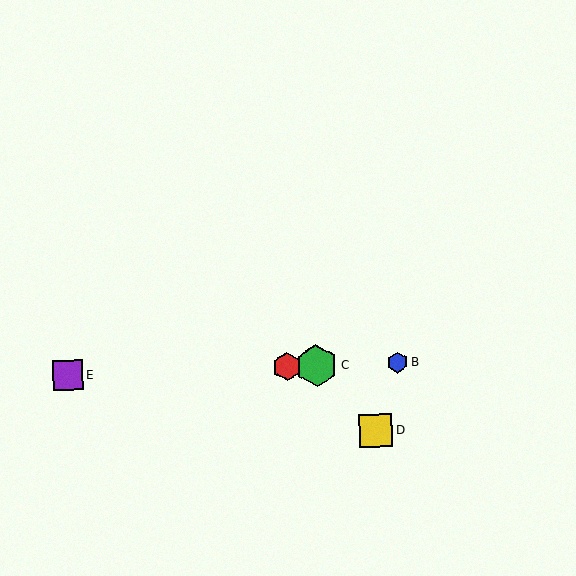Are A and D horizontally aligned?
No, A is at y≈367 and D is at y≈431.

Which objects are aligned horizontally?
Objects A, B, C, E are aligned horizontally.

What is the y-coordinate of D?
Object D is at y≈431.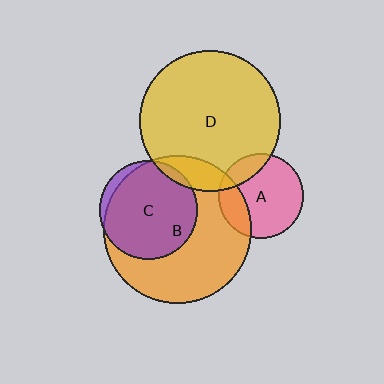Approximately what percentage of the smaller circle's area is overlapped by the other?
Approximately 10%.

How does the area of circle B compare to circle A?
Approximately 3.0 times.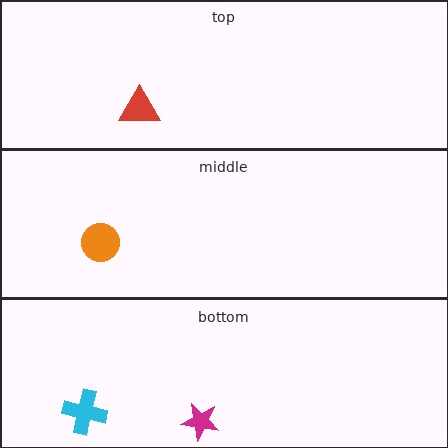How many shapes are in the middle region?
1.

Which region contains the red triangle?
The top region.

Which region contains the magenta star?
The bottom region.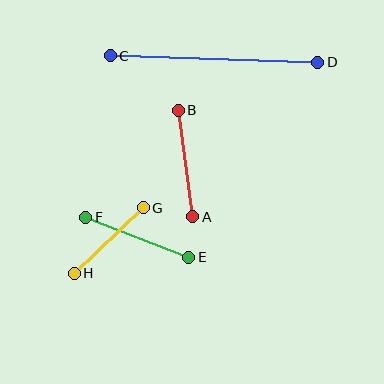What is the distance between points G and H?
The distance is approximately 95 pixels.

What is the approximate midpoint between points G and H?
The midpoint is at approximately (109, 241) pixels.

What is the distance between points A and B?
The distance is approximately 108 pixels.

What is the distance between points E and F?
The distance is approximately 111 pixels.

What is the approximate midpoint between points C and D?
The midpoint is at approximately (214, 59) pixels.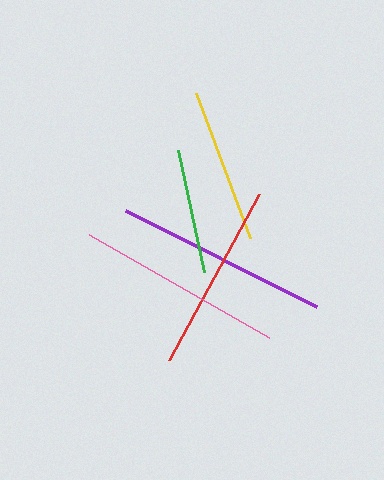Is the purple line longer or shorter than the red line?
The purple line is longer than the red line.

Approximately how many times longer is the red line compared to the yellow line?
The red line is approximately 1.2 times the length of the yellow line.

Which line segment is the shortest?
The green line is the shortest at approximately 125 pixels.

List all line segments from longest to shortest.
From longest to shortest: purple, pink, red, yellow, green.